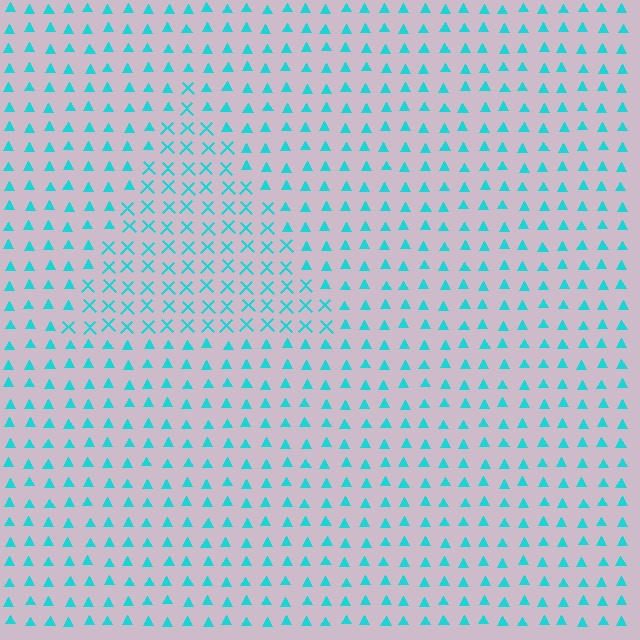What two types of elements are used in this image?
The image uses X marks inside the triangle region and triangles outside it.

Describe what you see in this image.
The image is filled with small cyan elements arranged in a uniform grid. A triangle-shaped region contains X marks, while the surrounding area contains triangles. The boundary is defined purely by the change in element shape.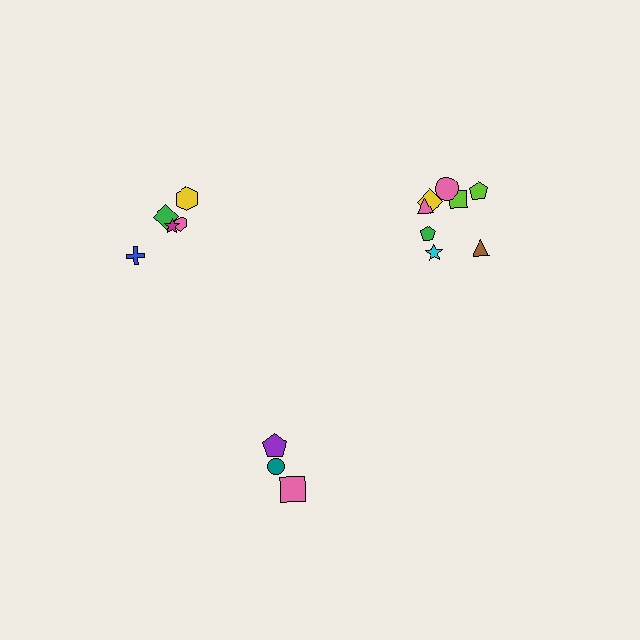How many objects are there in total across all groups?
There are 16 objects.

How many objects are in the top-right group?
There are 8 objects.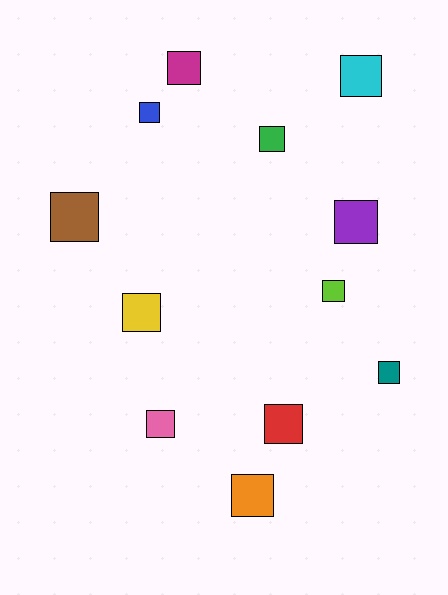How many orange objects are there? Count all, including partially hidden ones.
There is 1 orange object.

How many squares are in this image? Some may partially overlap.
There are 12 squares.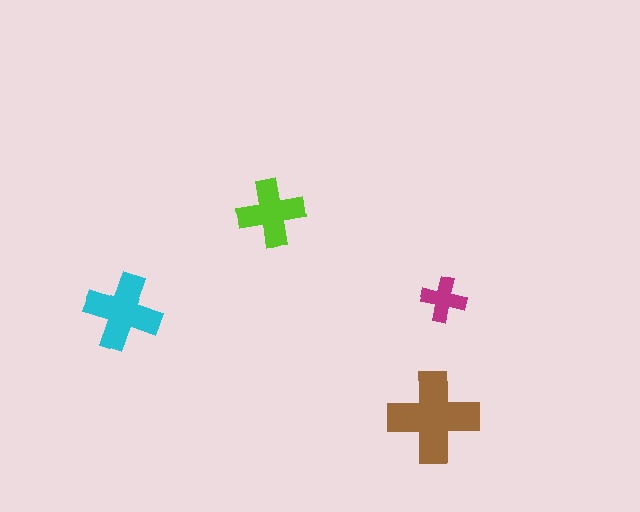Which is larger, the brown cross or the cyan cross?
The brown one.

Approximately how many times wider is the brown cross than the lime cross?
About 1.5 times wider.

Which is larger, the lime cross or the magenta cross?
The lime one.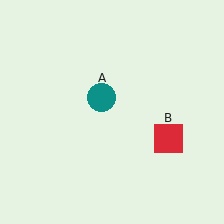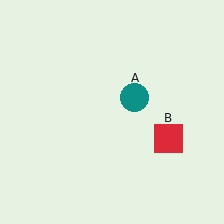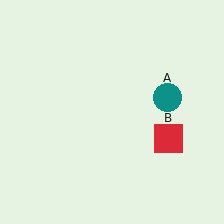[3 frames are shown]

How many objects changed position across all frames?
1 object changed position: teal circle (object A).